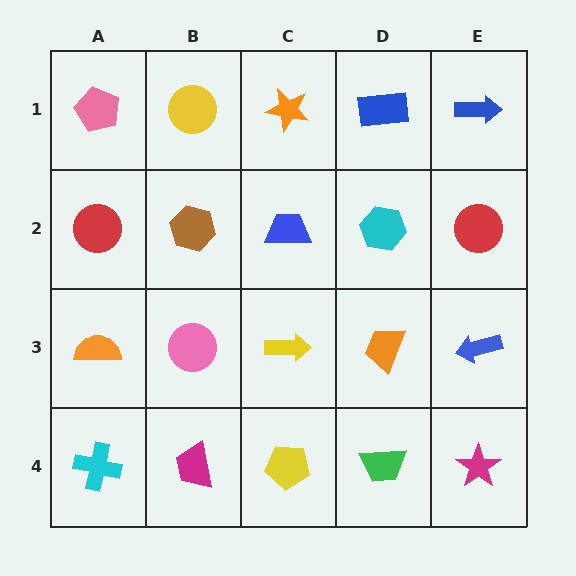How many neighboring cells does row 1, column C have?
3.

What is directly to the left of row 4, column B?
A cyan cross.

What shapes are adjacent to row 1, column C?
A blue trapezoid (row 2, column C), a yellow circle (row 1, column B), a blue rectangle (row 1, column D).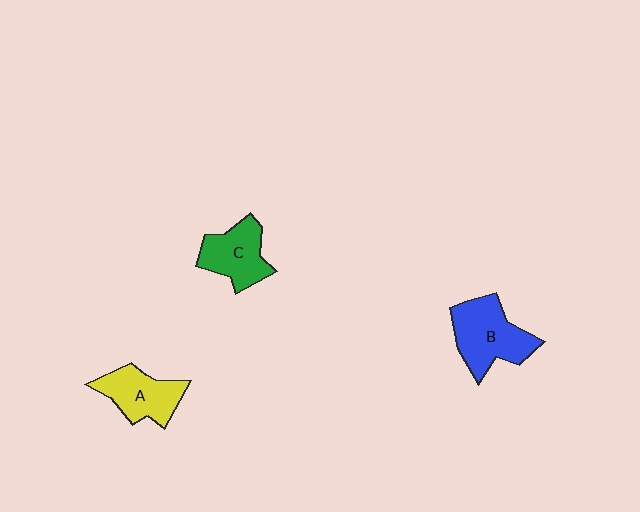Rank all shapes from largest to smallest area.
From largest to smallest: B (blue), A (yellow), C (green).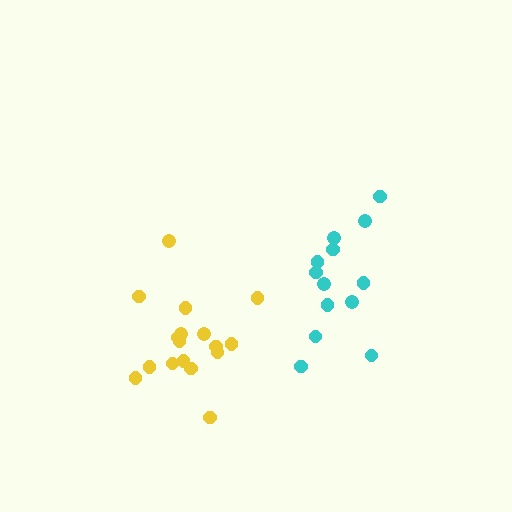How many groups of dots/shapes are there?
There are 2 groups.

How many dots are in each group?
Group 1: 13 dots, Group 2: 17 dots (30 total).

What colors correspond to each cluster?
The clusters are colored: cyan, yellow.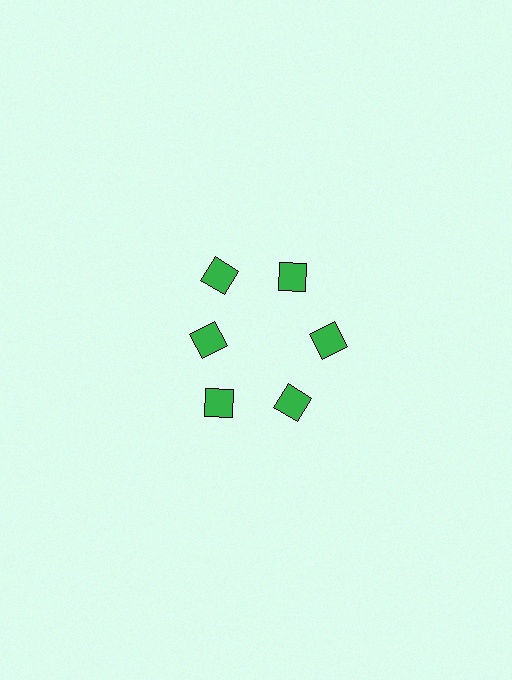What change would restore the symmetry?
The symmetry would be restored by moving it outward, back onto the ring so that all 6 diamonds sit at equal angles and equal distance from the center.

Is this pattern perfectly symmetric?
No. The 6 green diamonds are arranged in a ring, but one element near the 9 o'clock position is pulled inward toward the center, breaking the 6-fold rotational symmetry.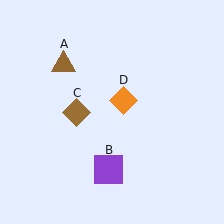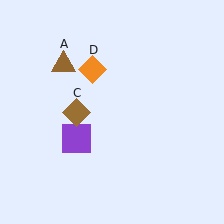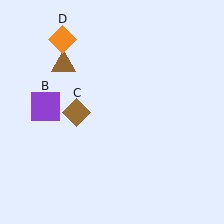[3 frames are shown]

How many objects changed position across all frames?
2 objects changed position: purple square (object B), orange diamond (object D).